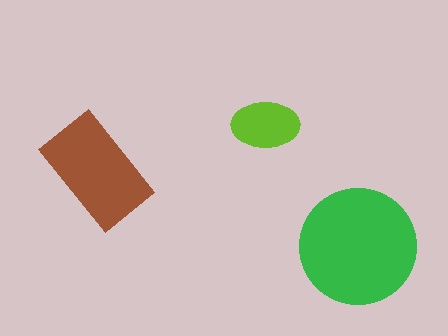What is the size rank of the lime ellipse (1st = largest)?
3rd.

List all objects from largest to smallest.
The green circle, the brown rectangle, the lime ellipse.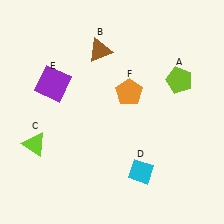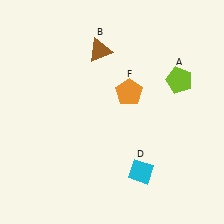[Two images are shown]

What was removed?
The lime triangle (C), the purple square (E) were removed in Image 2.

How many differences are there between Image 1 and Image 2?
There are 2 differences between the two images.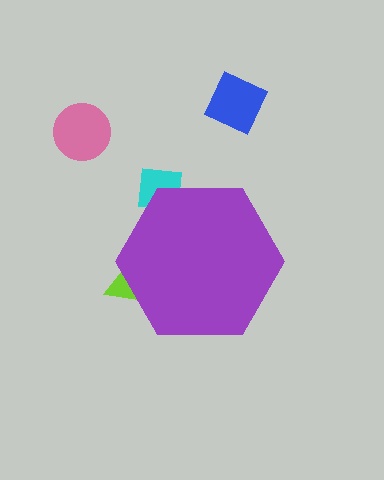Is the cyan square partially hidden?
Yes, the cyan square is partially hidden behind the purple hexagon.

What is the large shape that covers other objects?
A purple hexagon.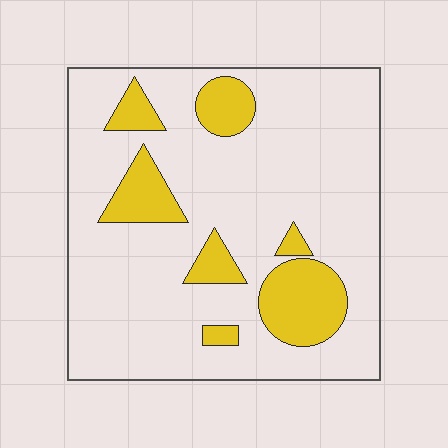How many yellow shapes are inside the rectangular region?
7.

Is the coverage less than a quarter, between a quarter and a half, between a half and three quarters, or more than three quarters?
Less than a quarter.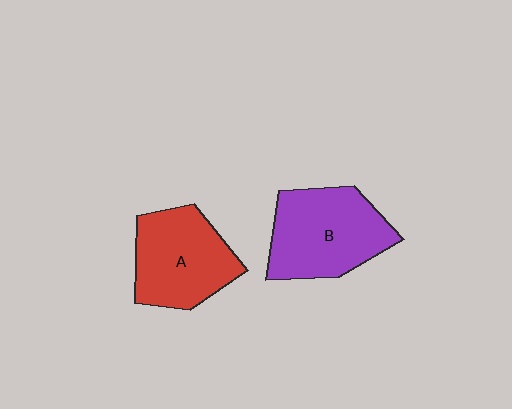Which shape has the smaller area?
Shape A (red).